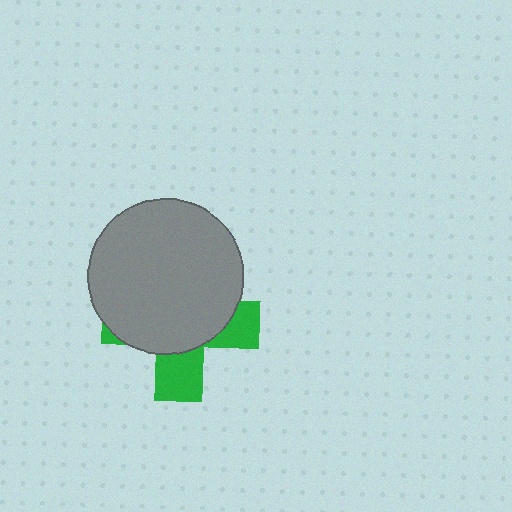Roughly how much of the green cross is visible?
A small part of it is visible (roughly 33%).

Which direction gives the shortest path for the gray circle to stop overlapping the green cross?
Moving up gives the shortest separation.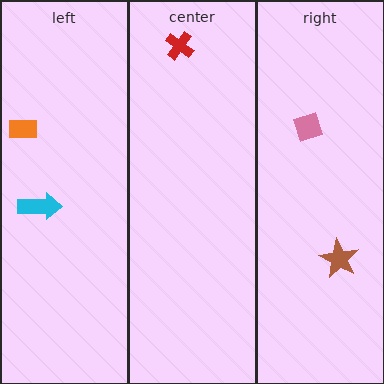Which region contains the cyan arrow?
The left region.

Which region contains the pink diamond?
The right region.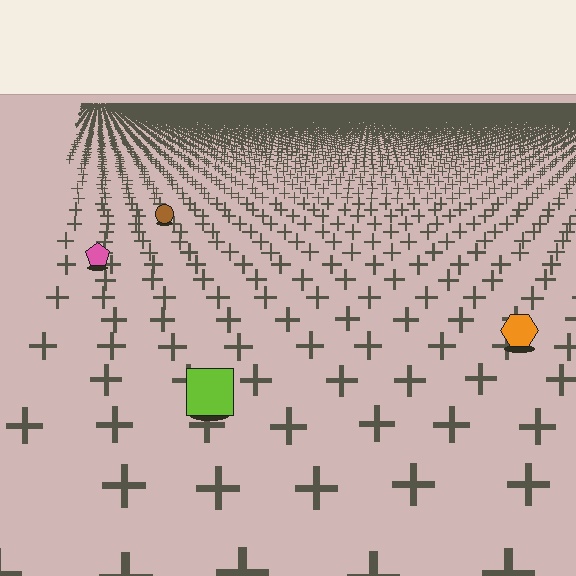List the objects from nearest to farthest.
From nearest to farthest: the lime square, the orange hexagon, the pink pentagon, the brown circle.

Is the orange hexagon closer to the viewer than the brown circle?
Yes. The orange hexagon is closer — you can tell from the texture gradient: the ground texture is coarser near it.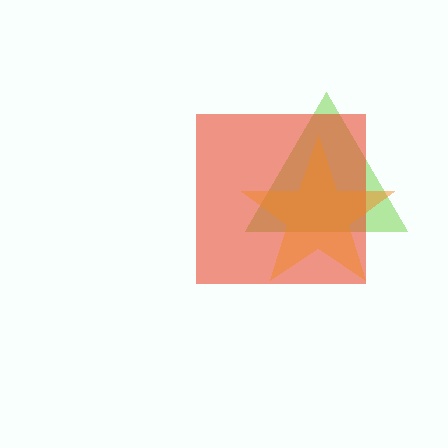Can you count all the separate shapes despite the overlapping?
Yes, there are 3 separate shapes.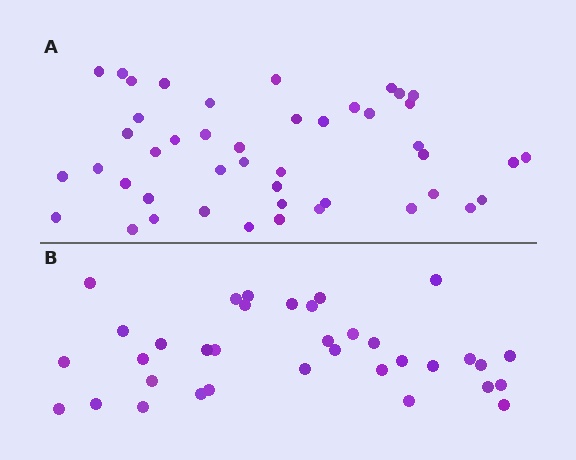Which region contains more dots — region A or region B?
Region A (the top region) has more dots.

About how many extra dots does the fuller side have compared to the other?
Region A has roughly 10 or so more dots than region B.